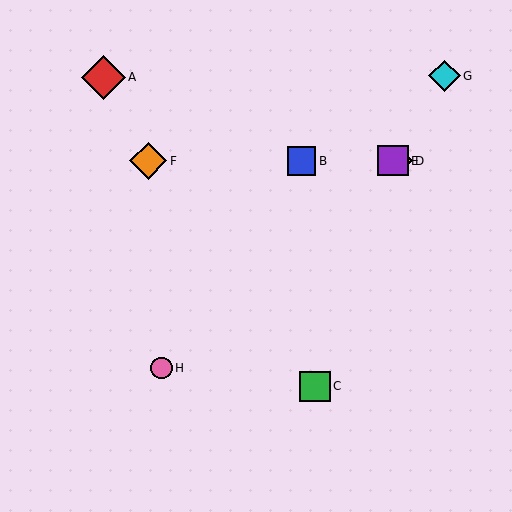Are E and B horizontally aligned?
Yes, both are at y≈161.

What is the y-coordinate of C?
Object C is at y≈386.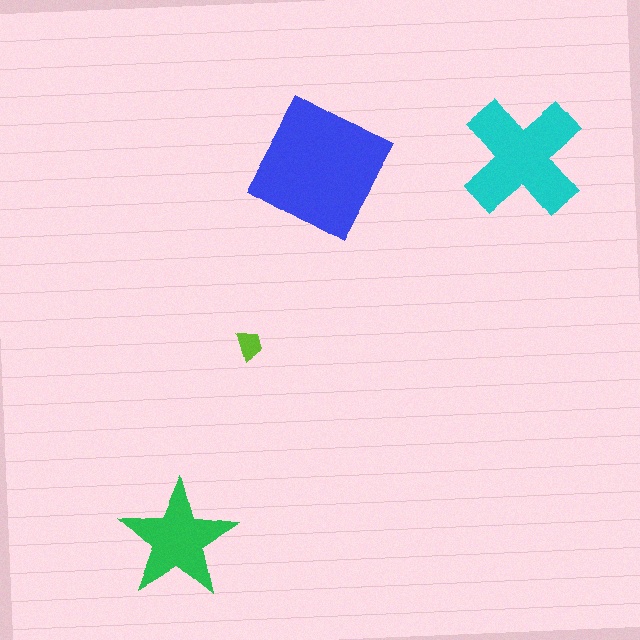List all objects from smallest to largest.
The lime trapezoid, the green star, the cyan cross, the blue square.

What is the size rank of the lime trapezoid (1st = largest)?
4th.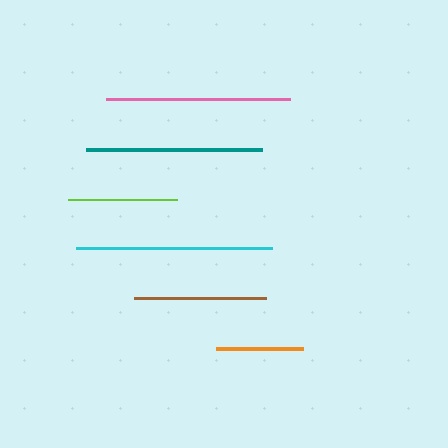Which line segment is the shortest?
The orange line is the shortest at approximately 87 pixels.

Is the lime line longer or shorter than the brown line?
The brown line is longer than the lime line.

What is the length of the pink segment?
The pink segment is approximately 184 pixels long.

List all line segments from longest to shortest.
From longest to shortest: cyan, pink, teal, brown, lime, orange.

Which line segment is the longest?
The cyan line is the longest at approximately 196 pixels.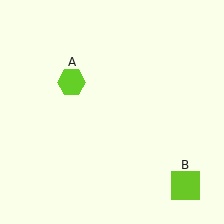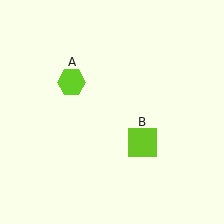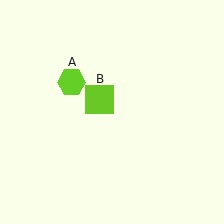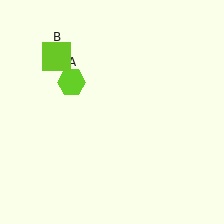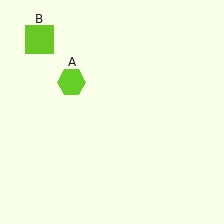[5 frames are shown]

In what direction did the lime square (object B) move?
The lime square (object B) moved up and to the left.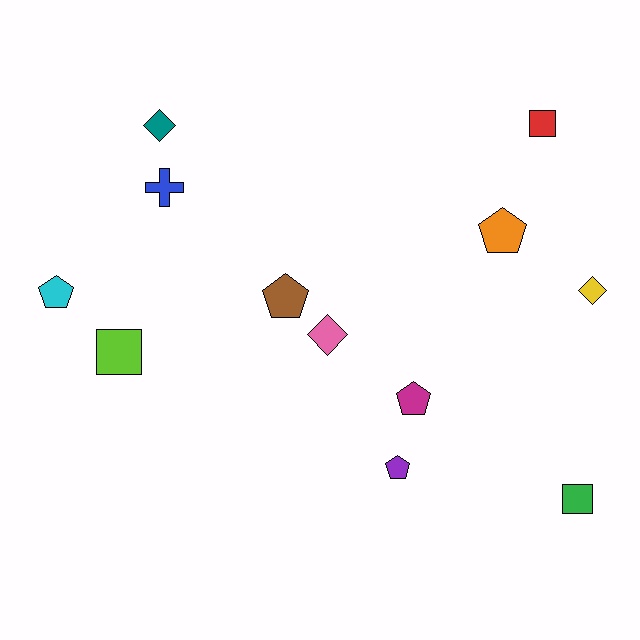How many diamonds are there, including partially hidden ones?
There are 3 diamonds.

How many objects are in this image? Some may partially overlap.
There are 12 objects.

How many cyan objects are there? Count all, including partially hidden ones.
There is 1 cyan object.